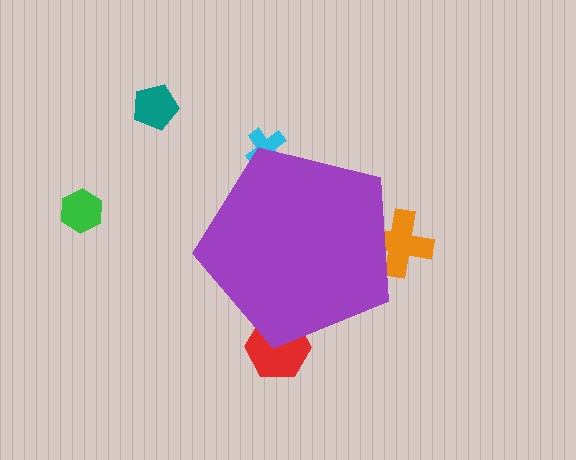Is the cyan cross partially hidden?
Yes, the cyan cross is partially hidden behind the purple pentagon.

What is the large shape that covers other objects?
A purple pentagon.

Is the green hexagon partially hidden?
No, the green hexagon is fully visible.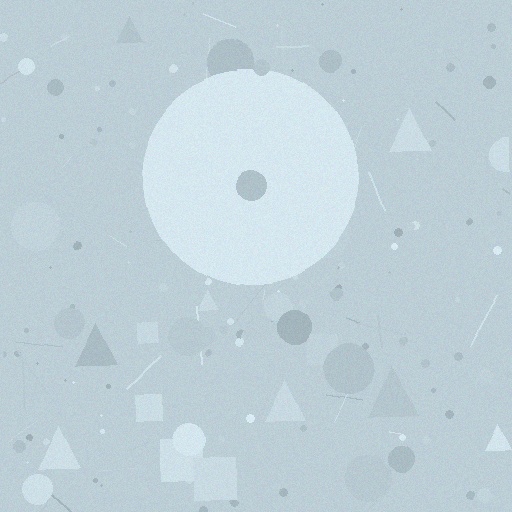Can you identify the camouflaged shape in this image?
The camouflaged shape is a circle.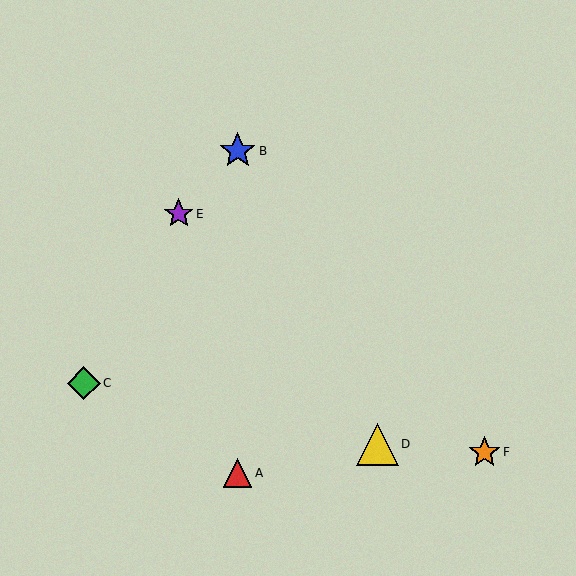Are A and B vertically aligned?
Yes, both are at x≈238.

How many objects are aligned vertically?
2 objects (A, B) are aligned vertically.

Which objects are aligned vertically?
Objects A, B are aligned vertically.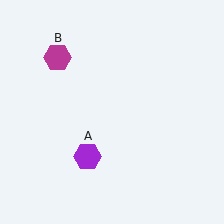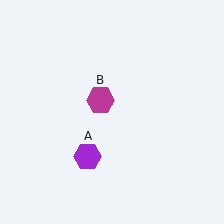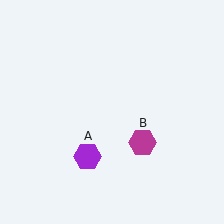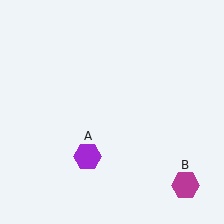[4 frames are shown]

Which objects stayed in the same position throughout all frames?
Purple hexagon (object A) remained stationary.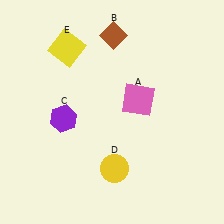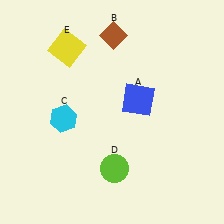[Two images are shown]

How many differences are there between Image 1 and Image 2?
There are 3 differences between the two images.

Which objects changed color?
A changed from pink to blue. C changed from purple to cyan. D changed from yellow to lime.